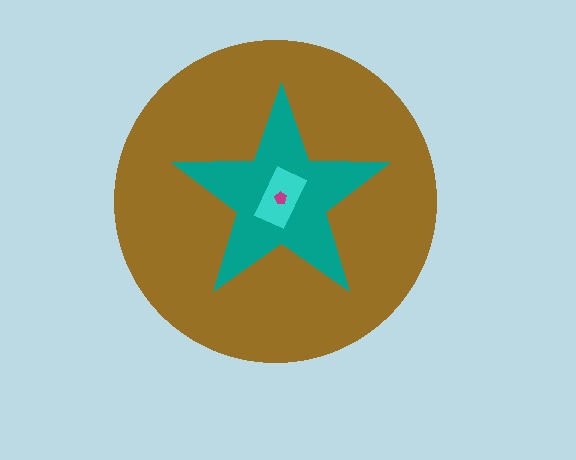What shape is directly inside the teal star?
The cyan rectangle.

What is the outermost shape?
The brown circle.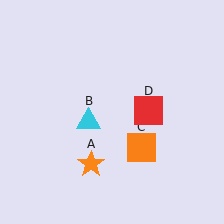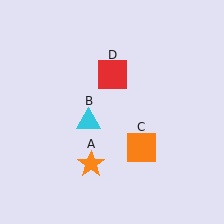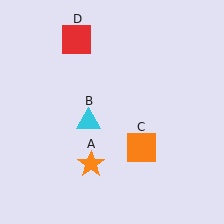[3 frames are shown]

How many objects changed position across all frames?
1 object changed position: red square (object D).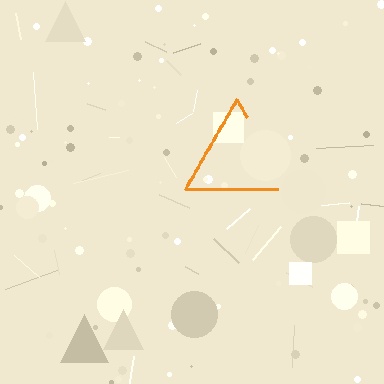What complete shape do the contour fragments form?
The contour fragments form a triangle.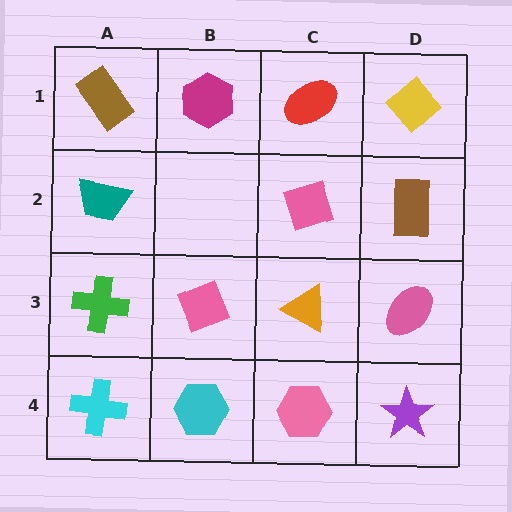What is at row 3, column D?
A pink ellipse.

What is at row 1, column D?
A yellow diamond.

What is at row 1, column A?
A brown rectangle.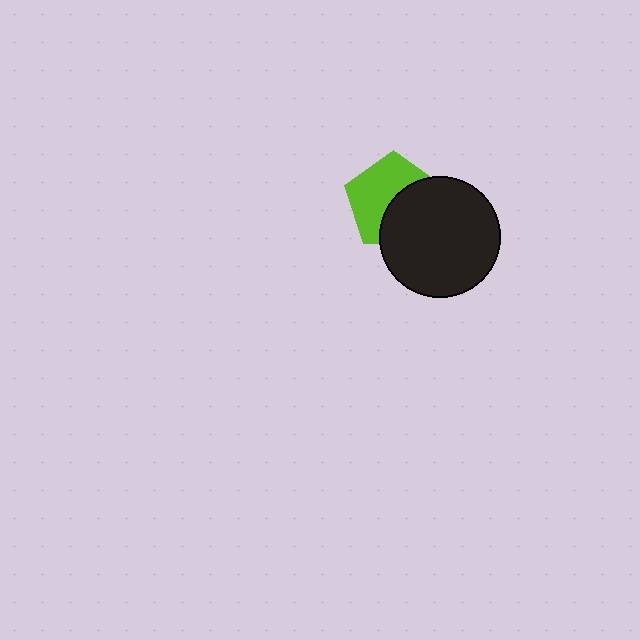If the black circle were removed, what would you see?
You would see the complete lime pentagon.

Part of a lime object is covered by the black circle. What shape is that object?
It is a pentagon.